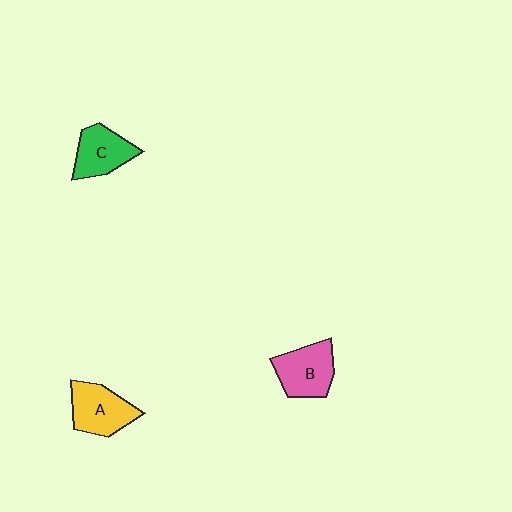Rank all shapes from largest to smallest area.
From largest to smallest: B (pink), A (yellow), C (green).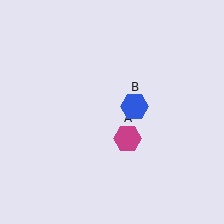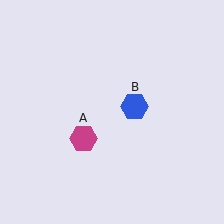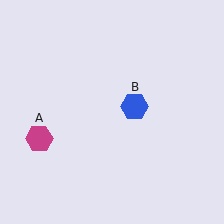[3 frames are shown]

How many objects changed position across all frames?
1 object changed position: magenta hexagon (object A).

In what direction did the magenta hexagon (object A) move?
The magenta hexagon (object A) moved left.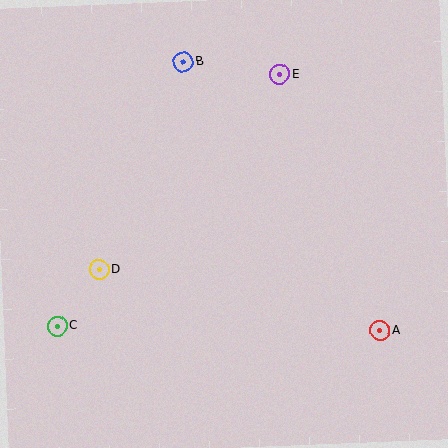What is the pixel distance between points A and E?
The distance between A and E is 275 pixels.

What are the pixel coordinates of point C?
Point C is at (57, 326).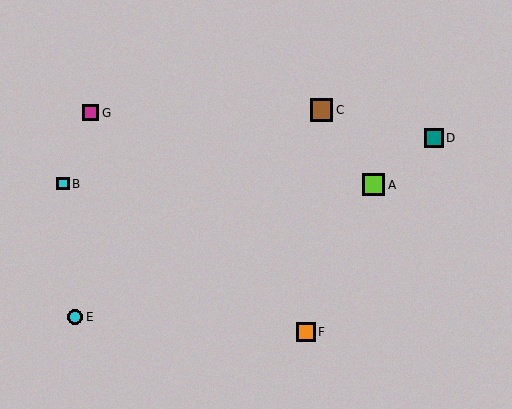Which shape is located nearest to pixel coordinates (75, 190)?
The cyan square (labeled B) at (63, 184) is nearest to that location.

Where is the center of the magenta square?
The center of the magenta square is at (91, 113).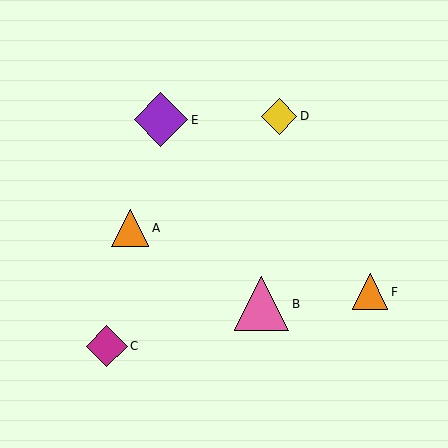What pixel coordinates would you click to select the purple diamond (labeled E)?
Click at (161, 120) to select the purple diamond E.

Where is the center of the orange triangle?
The center of the orange triangle is at (370, 292).